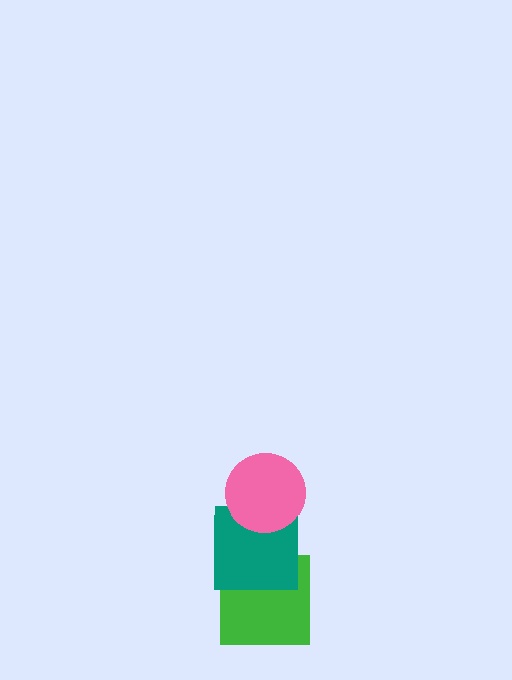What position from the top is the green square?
The green square is 3rd from the top.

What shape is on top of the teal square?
The pink circle is on top of the teal square.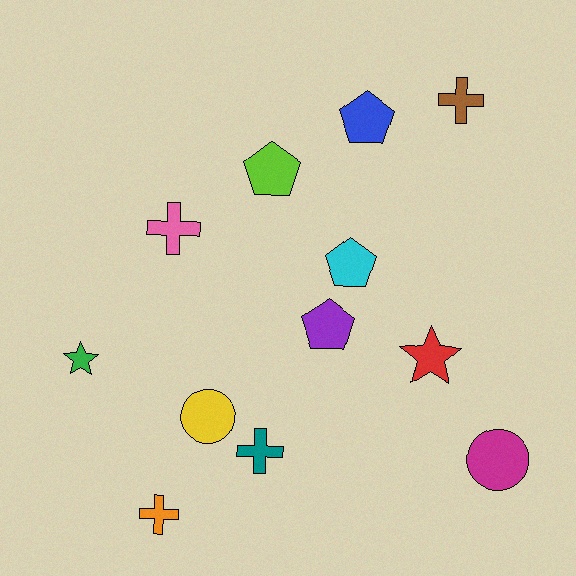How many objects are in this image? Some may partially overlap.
There are 12 objects.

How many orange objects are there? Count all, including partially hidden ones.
There is 1 orange object.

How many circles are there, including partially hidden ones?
There are 2 circles.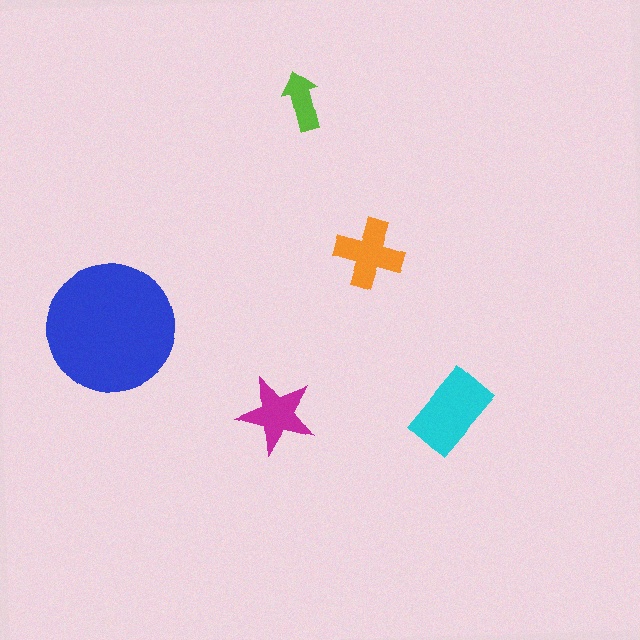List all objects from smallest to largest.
The lime arrow, the magenta star, the orange cross, the cyan rectangle, the blue circle.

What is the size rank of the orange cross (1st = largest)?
3rd.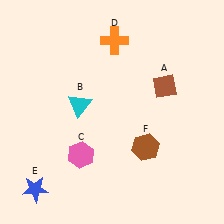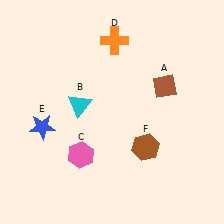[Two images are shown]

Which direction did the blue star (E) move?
The blue star (E) moved up.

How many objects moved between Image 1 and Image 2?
1 object moved between the two images.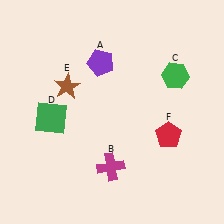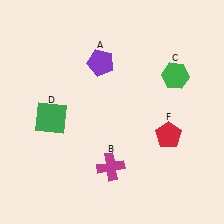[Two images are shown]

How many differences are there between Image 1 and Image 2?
There is 1 difference between the two images.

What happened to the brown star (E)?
The brown star (E) was removed in Image 2. It was in the top-left area of Image 1.